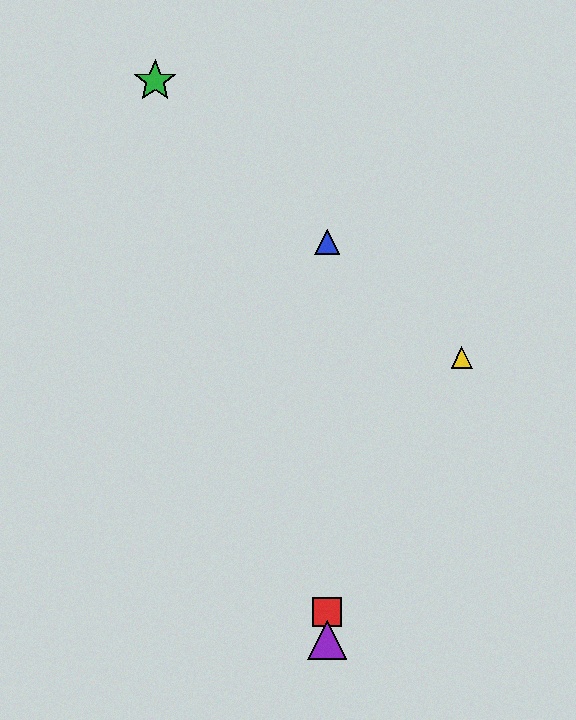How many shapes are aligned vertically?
3 shapes (the red square, the blue triangle, the purple triangle) are aligned vertically.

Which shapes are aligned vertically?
The red square, the blue triangle, the purple triangle are aligned vertically.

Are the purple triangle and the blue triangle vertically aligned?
Yes, both are at x≈327.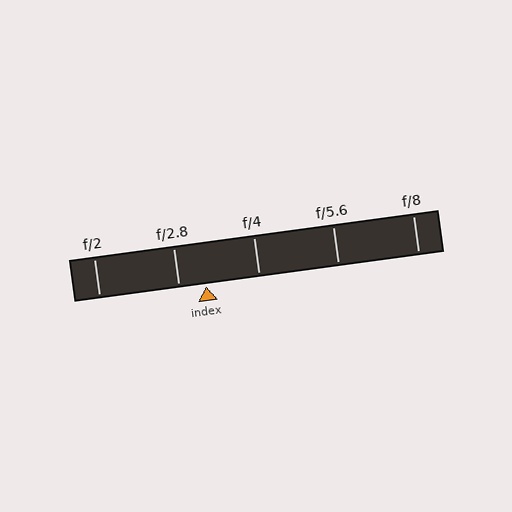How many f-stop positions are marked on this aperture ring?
There are 5 f-stop positions marked.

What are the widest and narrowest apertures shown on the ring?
The widest aperture shown is f/2 and the narrowest is f/8.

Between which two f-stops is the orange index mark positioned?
The index mark is between f/2.8 and f/4.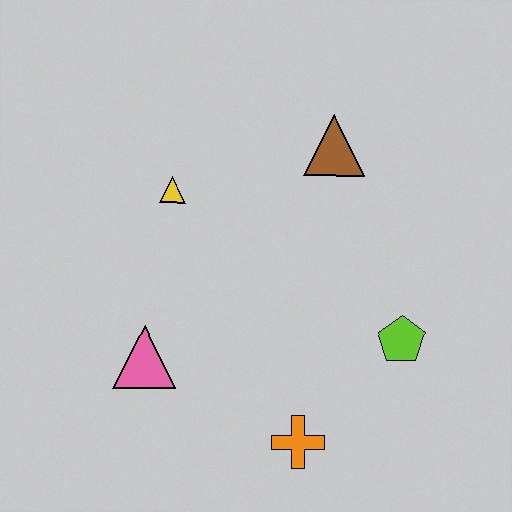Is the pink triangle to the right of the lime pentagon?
No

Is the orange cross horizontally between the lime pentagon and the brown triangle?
No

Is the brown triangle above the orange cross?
Yes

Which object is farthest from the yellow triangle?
The orange cross is farthest from the yellow triangle.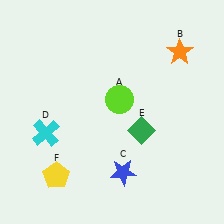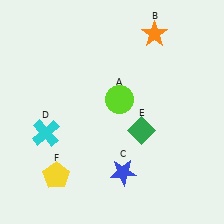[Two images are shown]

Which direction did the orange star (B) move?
The orange star (B) moved left.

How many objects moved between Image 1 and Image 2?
1 object moved between the two images.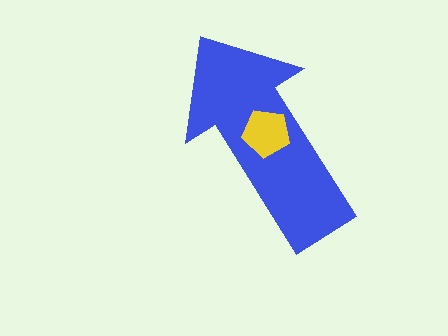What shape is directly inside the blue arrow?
The yellow pentagon.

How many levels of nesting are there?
2.